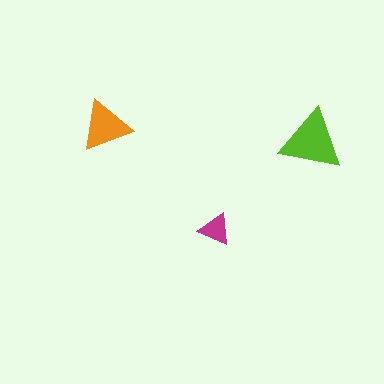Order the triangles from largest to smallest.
the lime one, the orange one, the magenta one.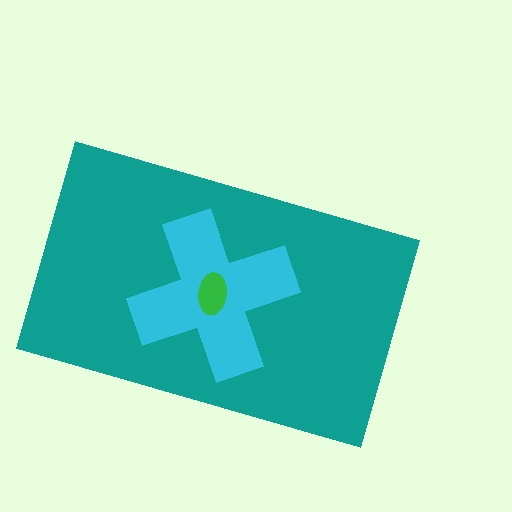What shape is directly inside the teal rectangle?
The cyan cross.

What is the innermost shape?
The green ellipse.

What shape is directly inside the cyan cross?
The green ellipse.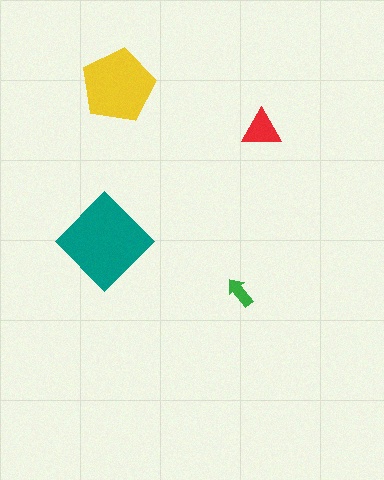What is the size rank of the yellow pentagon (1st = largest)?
2nd.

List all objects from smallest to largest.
The green arrow, the red triangle, the yellow pentagon, the teal diamond.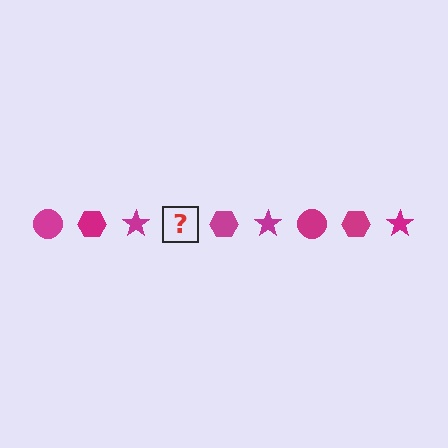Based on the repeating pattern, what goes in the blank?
The blank should be a magenta circle.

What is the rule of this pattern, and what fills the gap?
The rule is that the pattern cycles through circle, hexagon, star shapes in magenta. The gap should be filled with a magenta circle.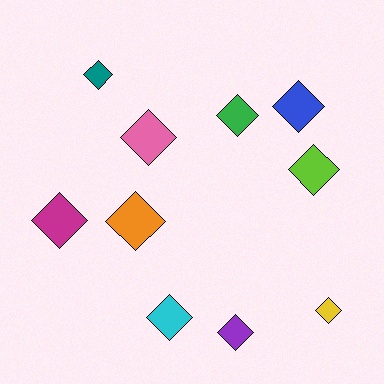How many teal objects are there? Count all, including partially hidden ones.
There is 1 teal object.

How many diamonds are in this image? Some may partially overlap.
There are 10 diamonds.